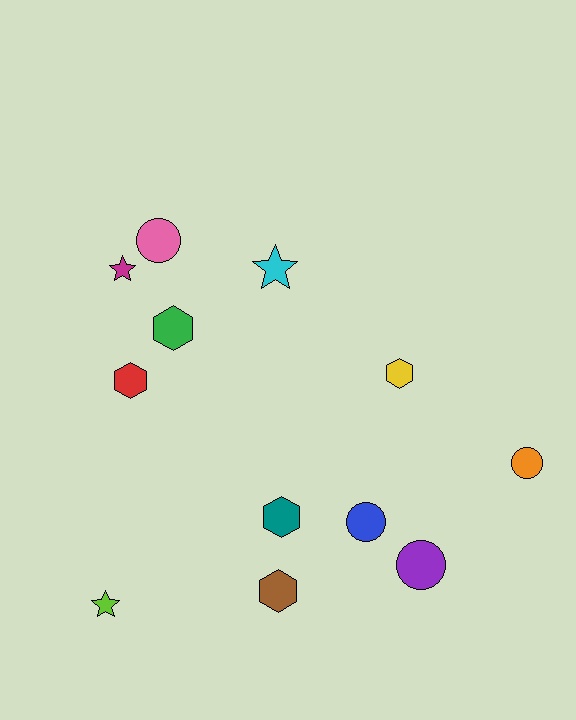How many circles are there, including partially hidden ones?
There are 4 circles.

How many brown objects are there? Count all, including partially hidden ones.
There is 1 brown object.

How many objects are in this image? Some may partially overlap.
There are 12 objects.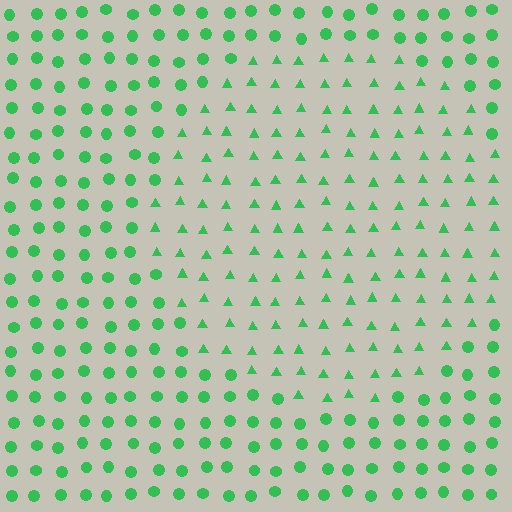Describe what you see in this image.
The image is filled with small green elements arranged in a uniform grid. A circle-shaped region contains triangles, while the surrounding area contains circles. The boundary is defined purely by the change in element shape.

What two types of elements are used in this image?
The image uses triangles inside the circle region and circles outside it.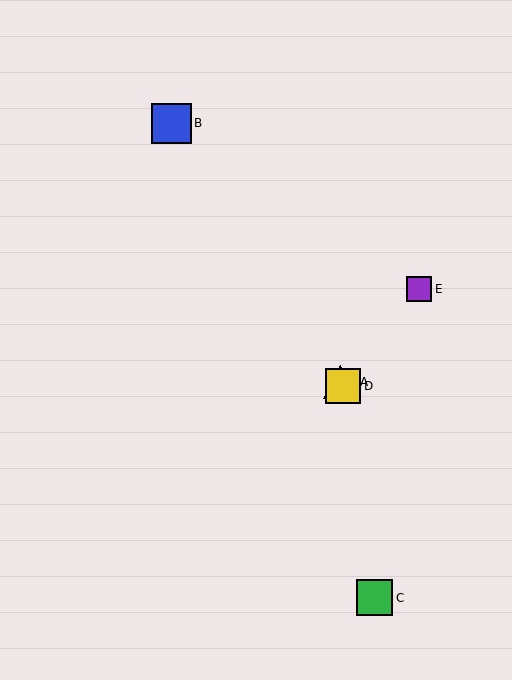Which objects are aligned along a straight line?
Objects A, B, D are aligned along a straight line.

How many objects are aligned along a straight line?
3 objects (A, B, D) are aligned along a straight line.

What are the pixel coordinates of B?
Object B is at (171, 123).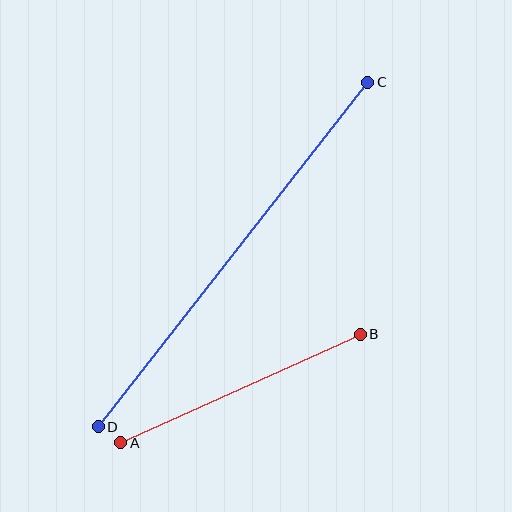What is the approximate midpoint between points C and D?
The midpoint is at approximately (233, 255) pixels.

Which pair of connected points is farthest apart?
Points C and D are farthest apart.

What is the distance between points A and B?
The distance is approximately 263 pixels.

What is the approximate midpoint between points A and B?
The midpoint is at approximately (240, 389) pixels.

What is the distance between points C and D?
The distance is approximately 437 pixels.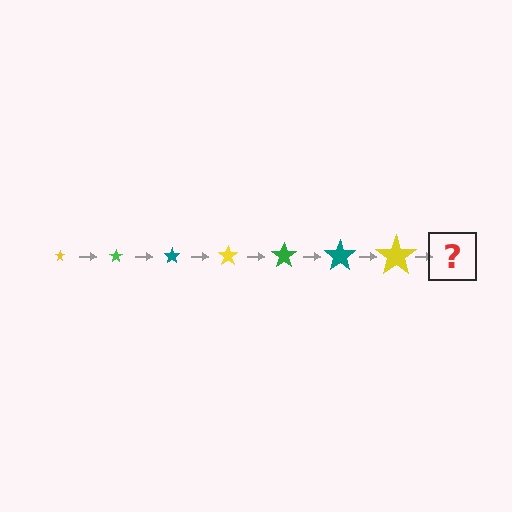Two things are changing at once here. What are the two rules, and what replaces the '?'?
The two rules are that the star grows larger each step and the color cycles through yellow, green, and teal. The '?' should be a green star, larger than the previous one.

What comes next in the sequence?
The next element should be a green star, larger than the previous one.